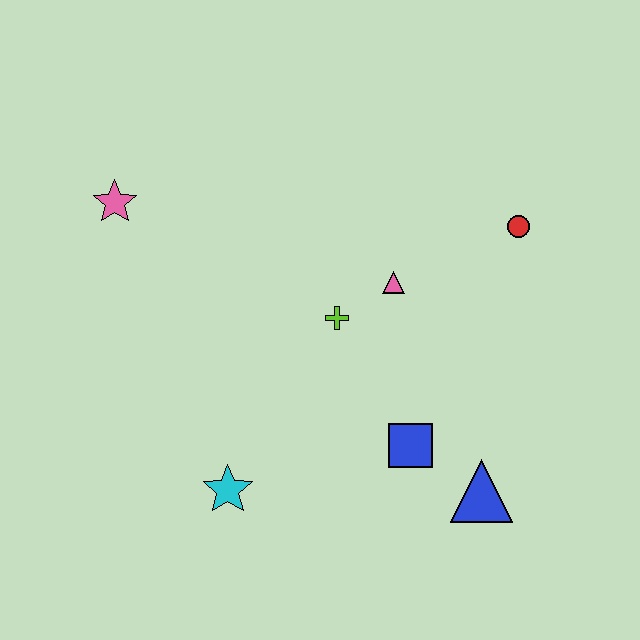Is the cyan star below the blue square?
Yes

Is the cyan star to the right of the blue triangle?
No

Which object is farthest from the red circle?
The pink star is farthest from the red circle.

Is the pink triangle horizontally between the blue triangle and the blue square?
No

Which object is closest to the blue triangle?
The blue square is closest to the blue triangle.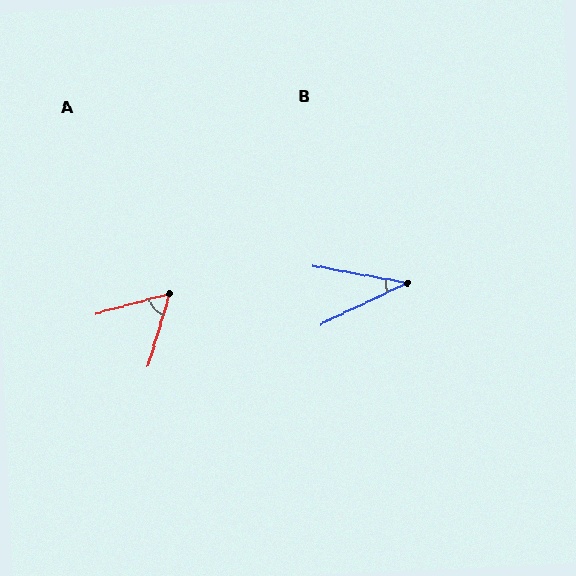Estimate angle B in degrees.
Approximately 36 degrees.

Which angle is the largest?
A, at approximately 58 degrees.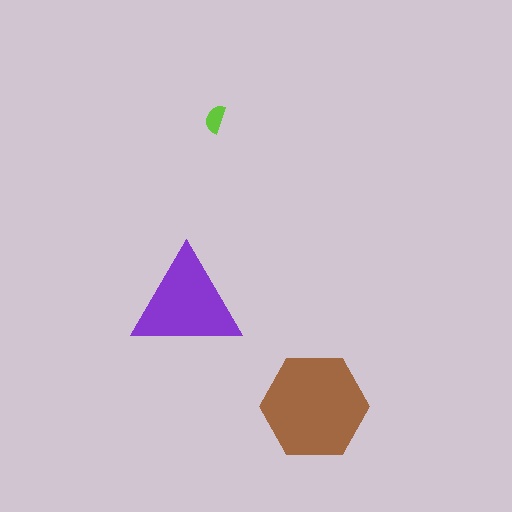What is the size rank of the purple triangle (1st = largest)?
2nd.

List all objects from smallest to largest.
The lime semicircle, the purple triangle, the brown hexagon.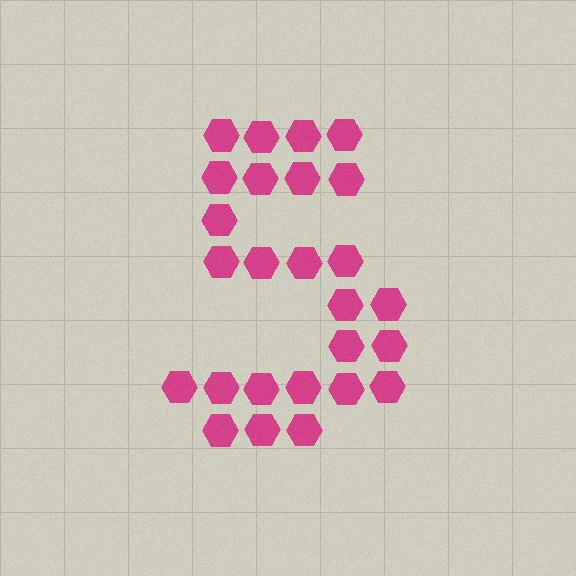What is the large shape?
The large shape is the digit 5.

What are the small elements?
The small elements are hexagons.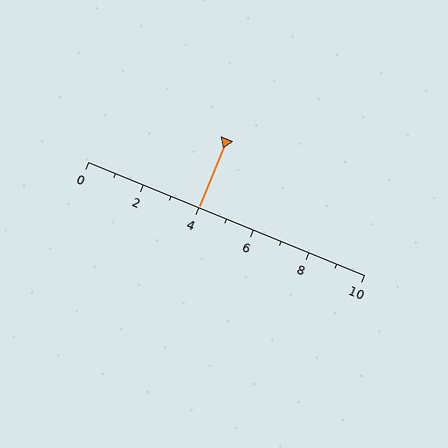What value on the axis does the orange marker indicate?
The marker indicates approximately 4.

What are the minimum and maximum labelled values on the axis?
The axis runs from 0 to 10.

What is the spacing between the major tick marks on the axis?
The major ticks are spaced 2 apart.